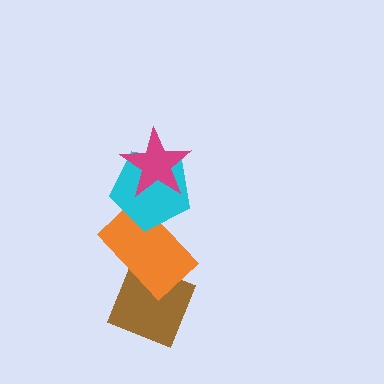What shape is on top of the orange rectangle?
The cyan pentagon is on top of the orange rectangle.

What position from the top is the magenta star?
The magenta star is 1st from the top.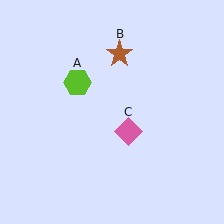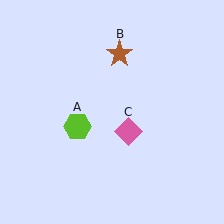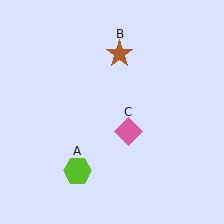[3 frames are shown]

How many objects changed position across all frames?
1 object changed position: lime hexagon (object A).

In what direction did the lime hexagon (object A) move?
The lime hexagon (object A) moved down.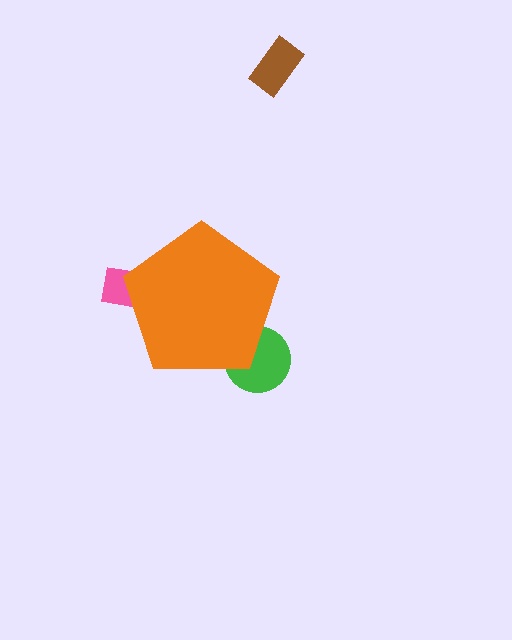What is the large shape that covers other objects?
An orange pentagon.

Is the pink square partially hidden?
Yes, the pink square is partially hidden behind the orange pentagon.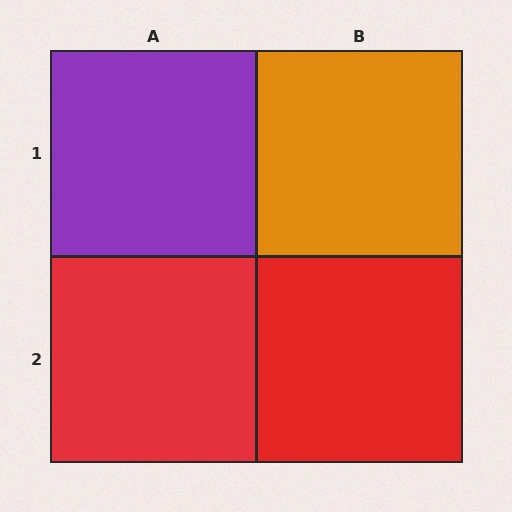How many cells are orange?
1 cell is orange.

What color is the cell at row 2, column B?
Red.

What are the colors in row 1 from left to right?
Purple, orange.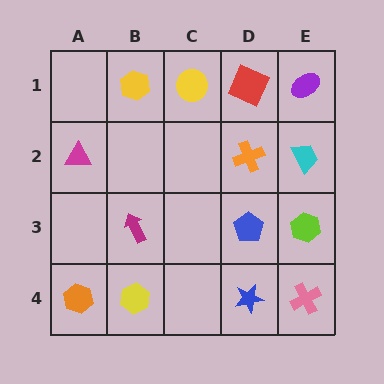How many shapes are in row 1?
4 shapes.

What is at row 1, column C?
A yellow circle.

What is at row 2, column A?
A magenta triangle.